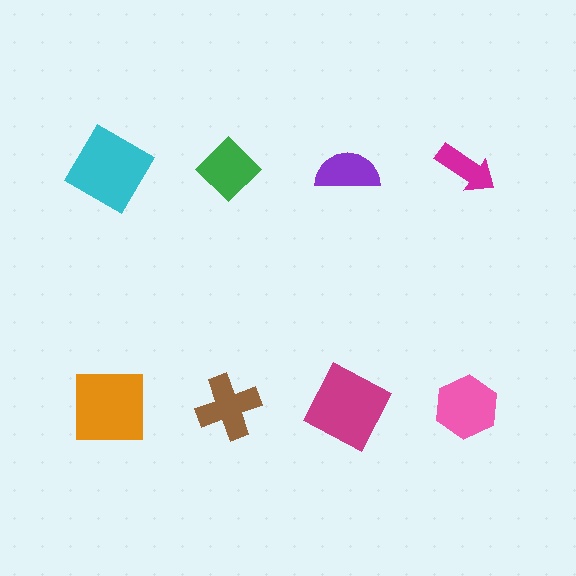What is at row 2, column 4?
A pink hexagon.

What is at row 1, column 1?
A cyan diamond.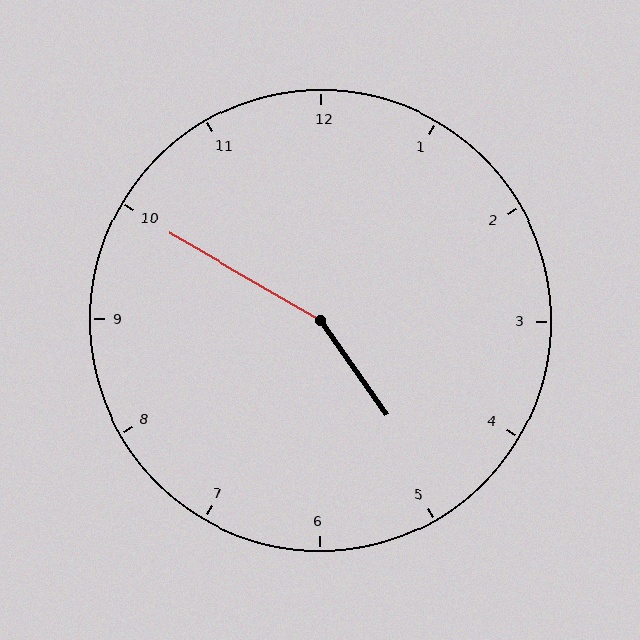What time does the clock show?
4:50.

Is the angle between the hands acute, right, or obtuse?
It is obtuse.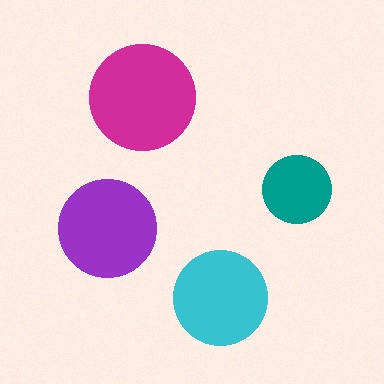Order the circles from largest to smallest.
the magenta one, the purple one, the cyan one, the teal one.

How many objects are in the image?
There are 4 objects in the image.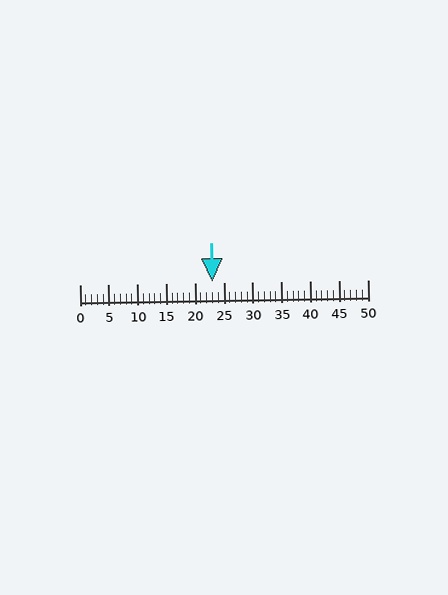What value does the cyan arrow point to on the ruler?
The cyan arrow points to approximately 23.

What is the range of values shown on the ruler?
The ruler shows values from 0 to 50.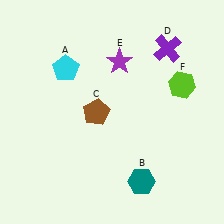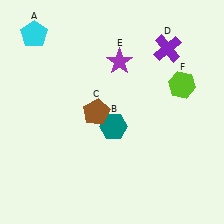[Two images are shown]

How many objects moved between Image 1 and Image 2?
2 objects moved between the two images.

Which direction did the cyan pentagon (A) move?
The cyan pentagon (A) moved up.